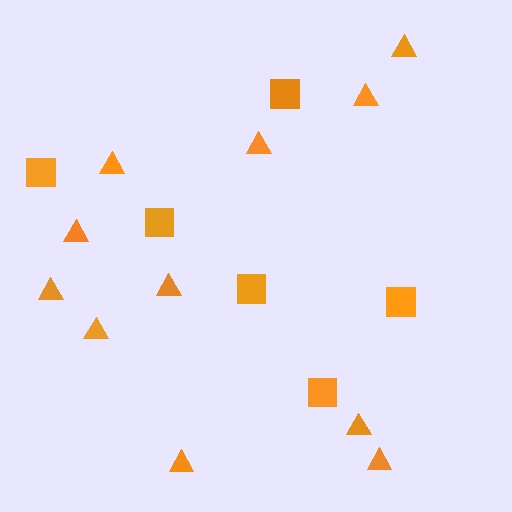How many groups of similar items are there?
There are 2 groups: one group of triangles (11) and one group of squares (6).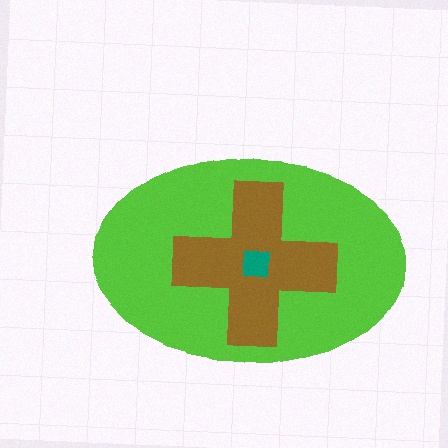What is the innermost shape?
The teal square.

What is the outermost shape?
The lime ellipse.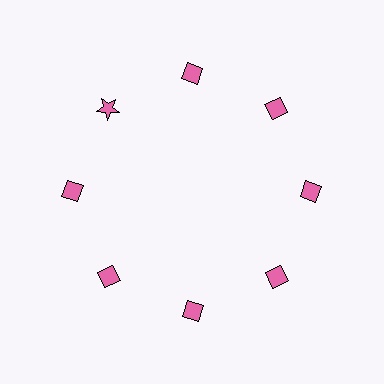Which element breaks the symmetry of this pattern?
The pink star at roughly the 10 o'clock position breaks the symmetry. All other shapes are pink diamonds.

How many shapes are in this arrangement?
There are 8 shapes arranged in a ring pattern.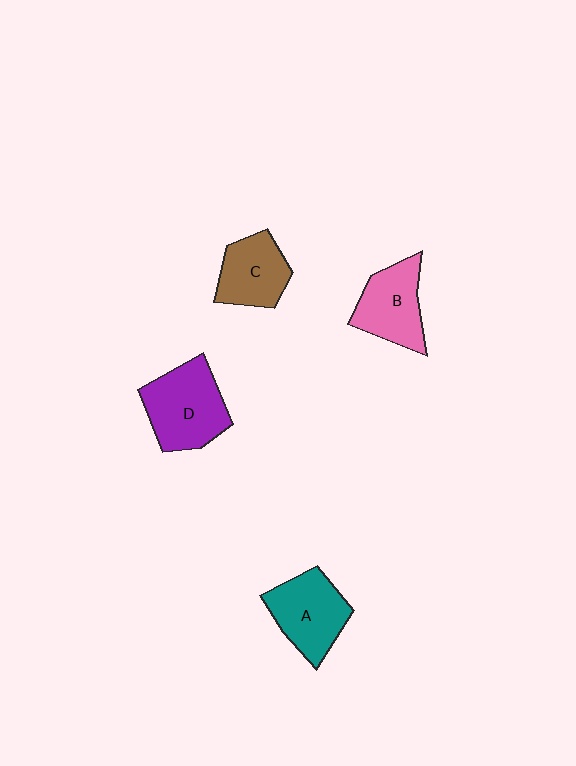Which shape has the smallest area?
Shape C (brown).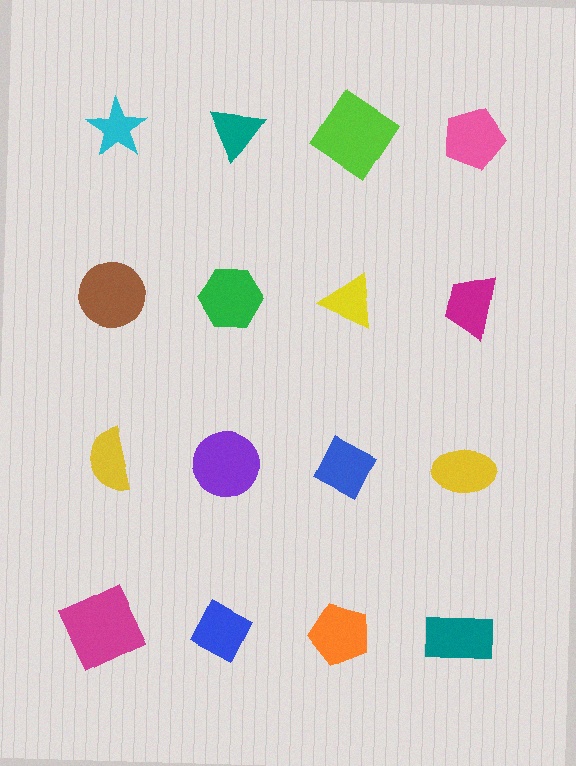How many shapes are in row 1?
4 shapes.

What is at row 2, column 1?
A brown circle.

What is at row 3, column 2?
A purple circle.